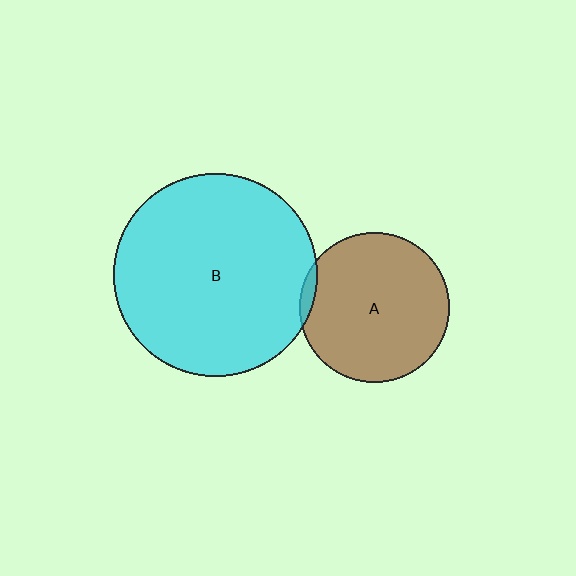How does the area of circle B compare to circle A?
Approximately 1.9 times.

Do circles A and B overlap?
Yes.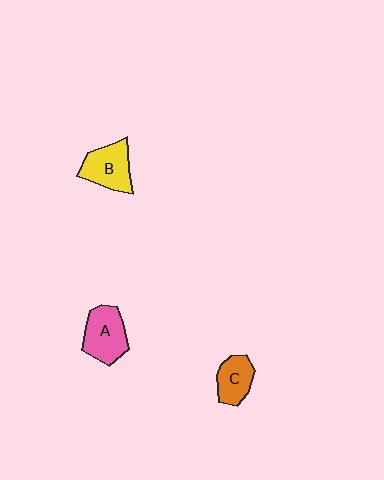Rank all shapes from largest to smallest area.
From largest to smallest: A (pink), B (yellow), C (orange).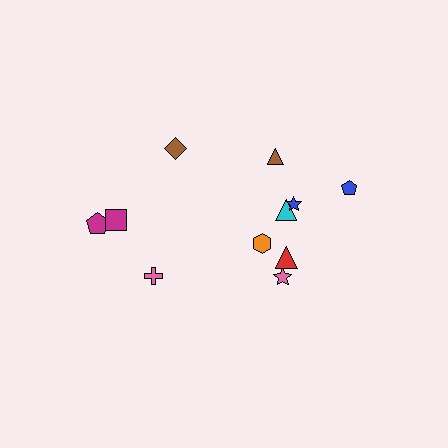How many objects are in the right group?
There are 7 objects.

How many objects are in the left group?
There are 4 objects.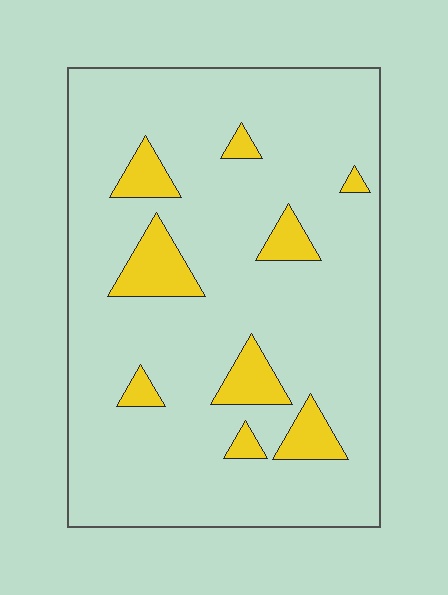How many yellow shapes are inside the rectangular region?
9.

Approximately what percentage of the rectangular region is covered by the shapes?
Approximately 10%.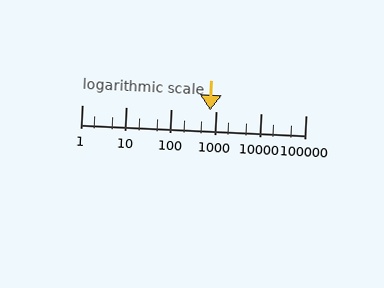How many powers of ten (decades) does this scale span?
The scale spans 5 decades, from 1 to 100000.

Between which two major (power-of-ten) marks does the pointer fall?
The pointer is between 100 and 1000.